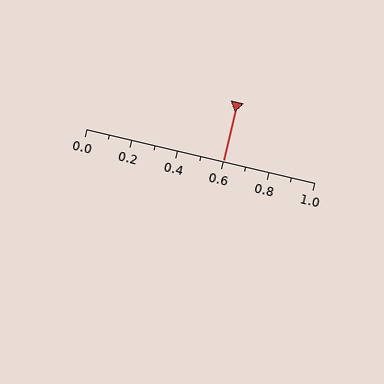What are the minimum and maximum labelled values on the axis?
The axis runs from 0.0 to 1.0.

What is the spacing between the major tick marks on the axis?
The major ticks are spaced 0.2 apart.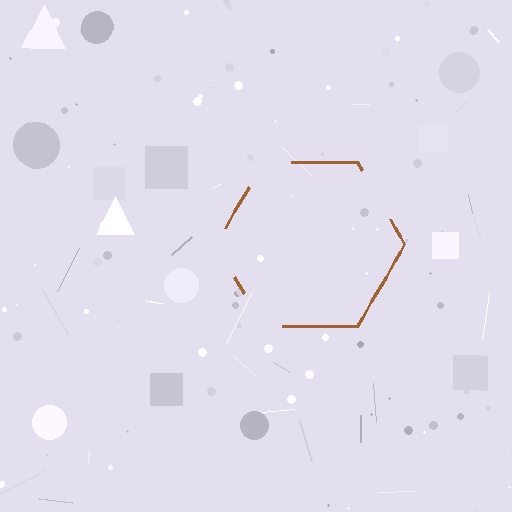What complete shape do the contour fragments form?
The contour fragments form a hexagon.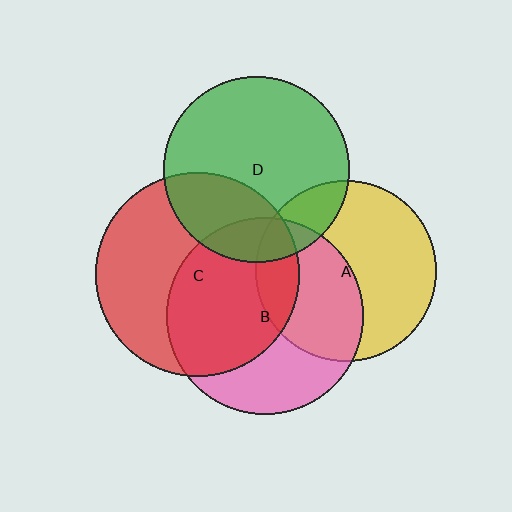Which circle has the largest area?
Circle C (red).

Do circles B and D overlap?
Yes.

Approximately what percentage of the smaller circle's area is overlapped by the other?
Approximately 15%.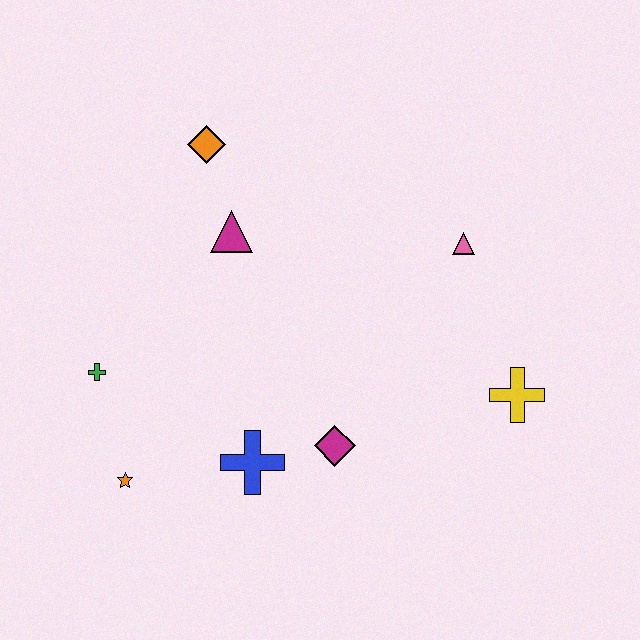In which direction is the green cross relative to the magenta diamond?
The green cross is to the left of the magenta diamond.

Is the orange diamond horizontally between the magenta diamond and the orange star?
Yes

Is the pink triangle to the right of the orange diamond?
Yes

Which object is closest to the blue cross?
The magenta diamond is closest to the blue cross.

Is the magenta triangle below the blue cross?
No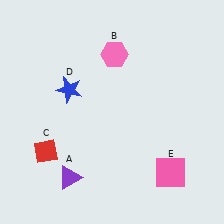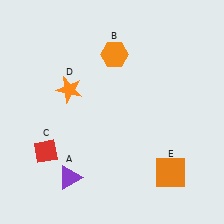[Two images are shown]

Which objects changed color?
B changed from pink to orange. D changed from blue to orange. E changed from pink to orange.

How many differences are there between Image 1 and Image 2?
There are 3 differences between the two images.